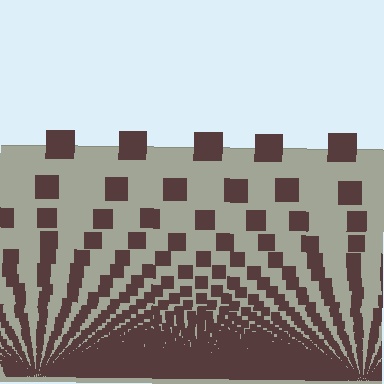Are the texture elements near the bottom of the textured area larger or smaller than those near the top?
Smaller. The gradient is inverted — elements near the bottom are smaller and denser.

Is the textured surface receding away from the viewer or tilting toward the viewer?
The surface appears to tilt toward the viewer. Texture elements get larger and sparser toward the top.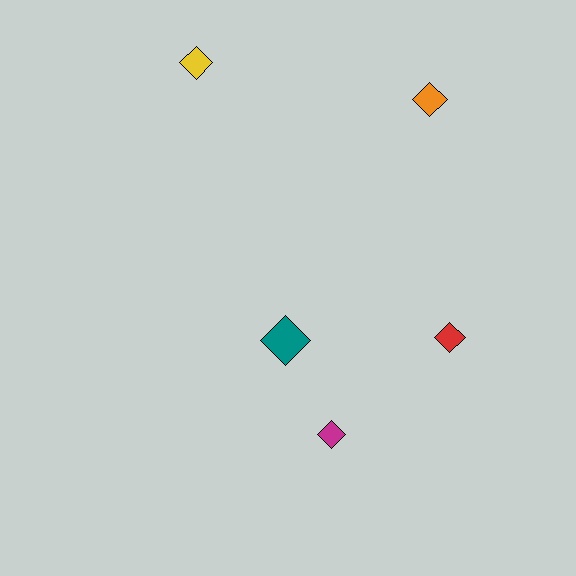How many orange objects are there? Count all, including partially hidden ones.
There is 1 orange object.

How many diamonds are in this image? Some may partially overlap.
There are 5 diamonds.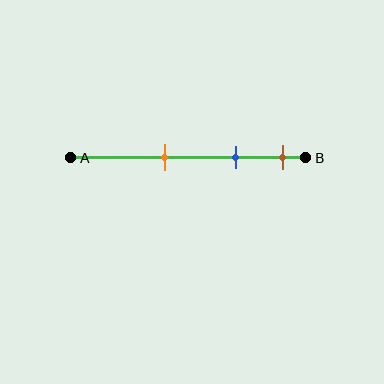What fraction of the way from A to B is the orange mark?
The orange mark is approximately 40% (0.4) of the way from A to B.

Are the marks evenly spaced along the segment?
Yes, the marks are approximately evenly spaced.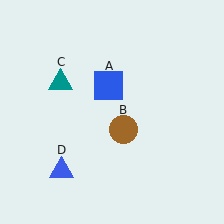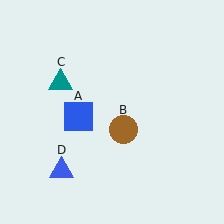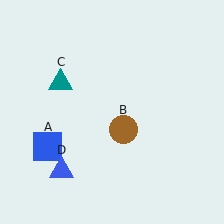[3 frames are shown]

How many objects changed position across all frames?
1 object changed position: blue square (object A).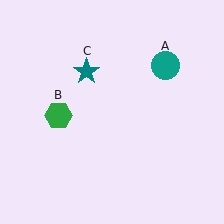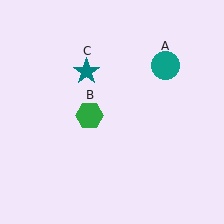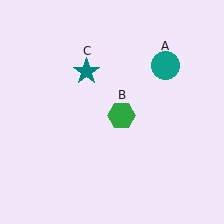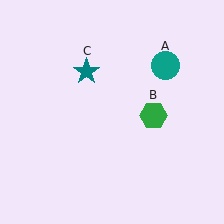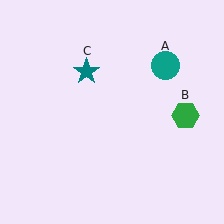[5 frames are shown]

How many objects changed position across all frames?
1 object changed position: green hexagon (object B).